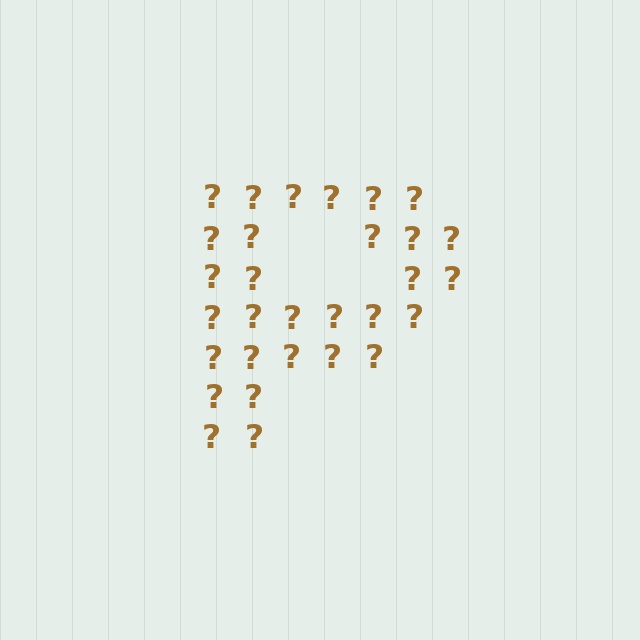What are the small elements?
The small elements are question marks.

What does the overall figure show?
The overall figure shows the letter P.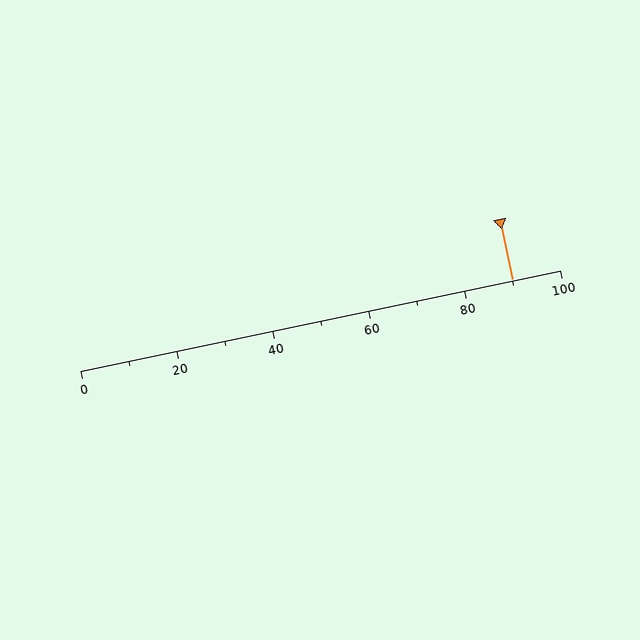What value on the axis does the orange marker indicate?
The marker indicates approximately 90.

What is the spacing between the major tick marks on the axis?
The major ticks are spaced 20 apart.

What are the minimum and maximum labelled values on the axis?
The axis runs from 0 to 100.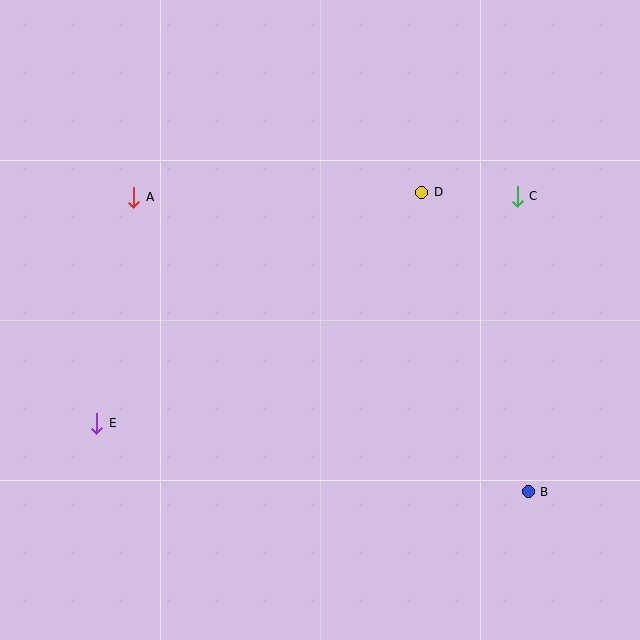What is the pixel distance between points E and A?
The distance between E and A is 229 pixels.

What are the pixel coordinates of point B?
Point B is at (528, 492).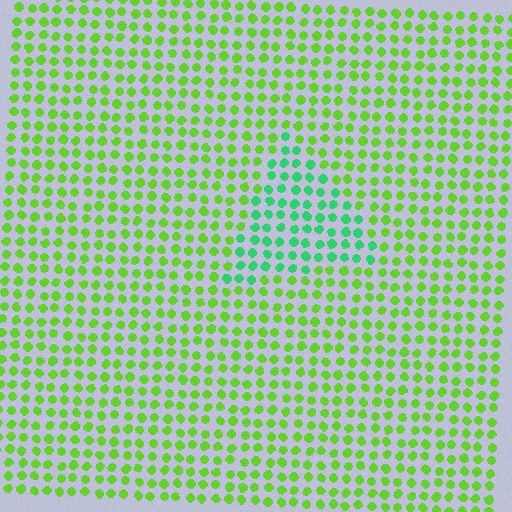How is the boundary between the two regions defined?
The boundary is defined purely by a slight shift in hue (about 44 degrees). Spacing, size, and orientation are identical on both sides.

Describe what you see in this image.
The image is filled with small lime elements in a uniform arrangement. A triangle-shaped region is visible where the elements are tinted to a slightly different hue, forming a subtle color boundary.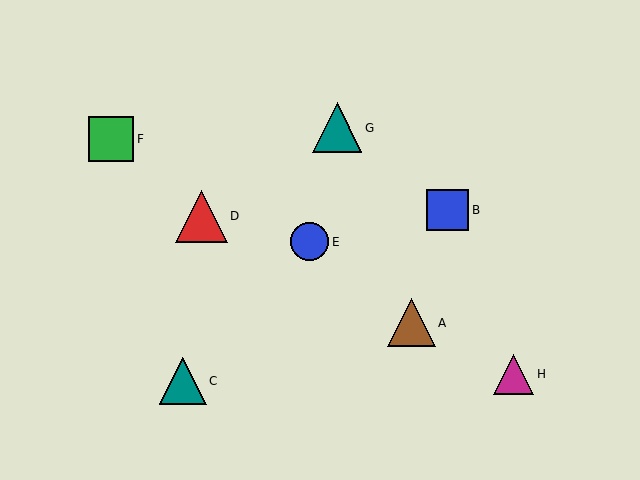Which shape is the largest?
The red triangle (labeled D) is the largest.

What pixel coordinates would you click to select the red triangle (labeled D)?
Click at (201, 216) to select the red triangle D.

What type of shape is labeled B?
Shape B is a blue square.